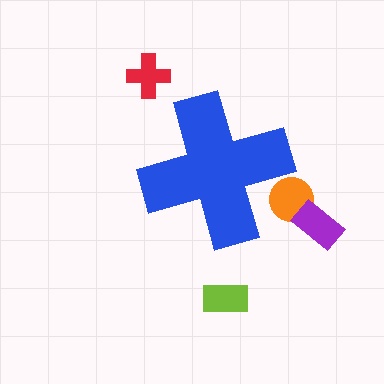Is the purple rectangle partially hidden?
No, the purple rectangle is fully visible.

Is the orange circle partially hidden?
Yes, the orange circle is partially hidden behind the blue cross.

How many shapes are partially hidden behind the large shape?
1 shape is partially hidden.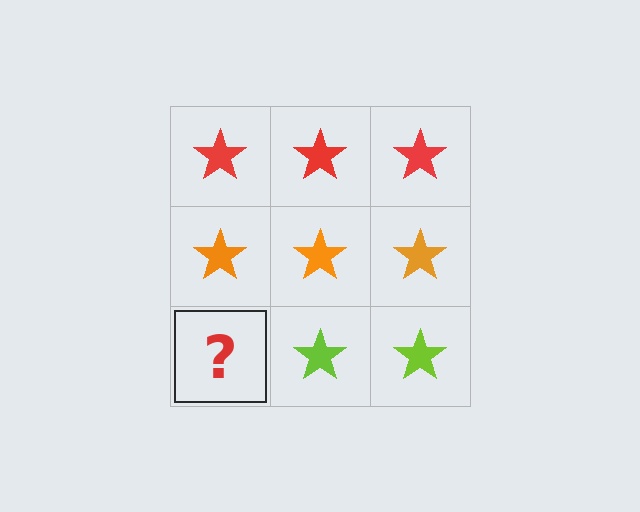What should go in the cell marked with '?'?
The missing cell should contain a lime star.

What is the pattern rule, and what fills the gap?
The rule is that each row has a consistent color. The gap should be filled with a lime star.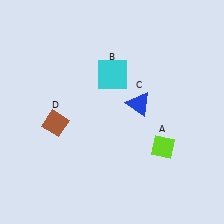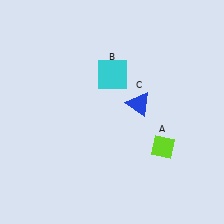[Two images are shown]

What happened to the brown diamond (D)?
The brown diamond (D) was removed in Image 2. It was in the bottom-left area of Image 1.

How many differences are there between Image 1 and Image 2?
There is 1 difference between the two images.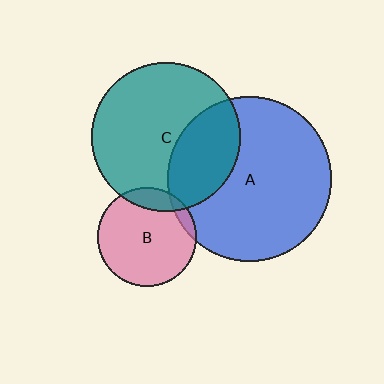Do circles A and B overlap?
Yes.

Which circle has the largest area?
Circle A (blue).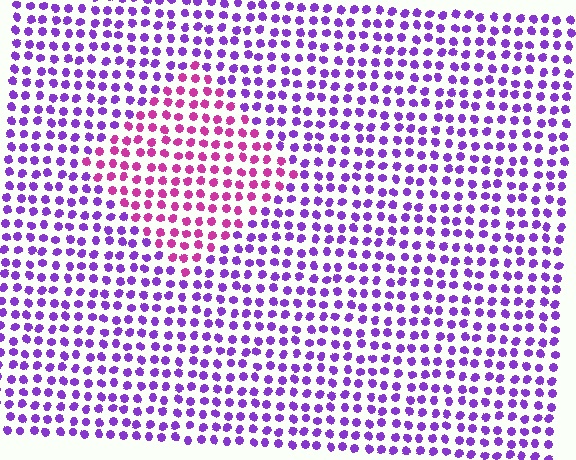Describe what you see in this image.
The image is filled with small purple elements in a uniform arrangement. A diamond-shaped region is visible where the elements are tinted to a slightly different hue, forming a subtle color boundary.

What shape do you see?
I see a diamond.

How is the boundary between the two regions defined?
The boundary is defined purely by a slight shift in hue (about 45 degrees). Spacing, size, and orientation are identical on both sides.